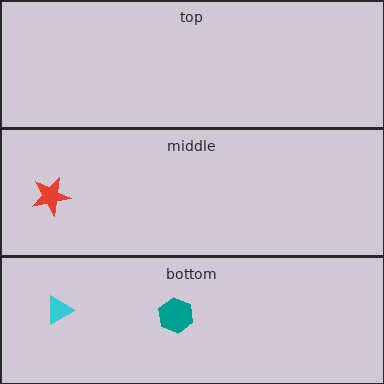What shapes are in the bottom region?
The teal hexagon, the cyan triangle.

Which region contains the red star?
The middle region.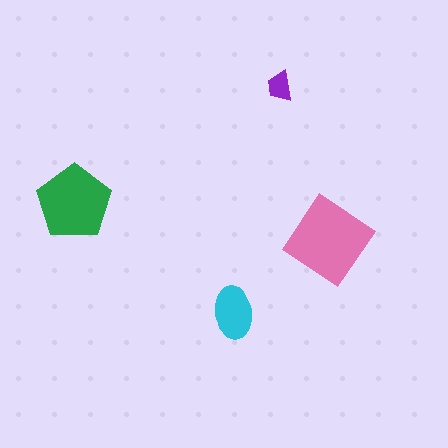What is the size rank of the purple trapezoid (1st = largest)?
4th.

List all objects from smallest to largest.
The purple trapezoid, the cyan ellipse, the green pentagon, the pink diamond.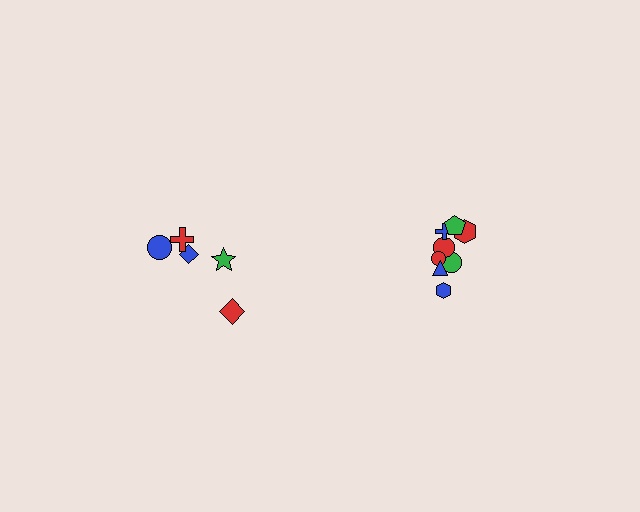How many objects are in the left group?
There are 5 objects.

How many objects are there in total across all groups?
There are 13 objects.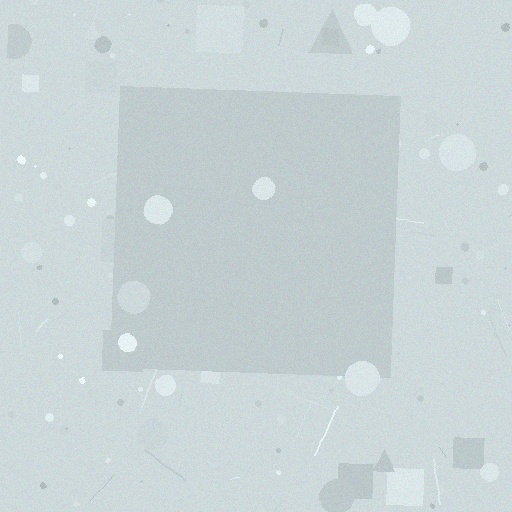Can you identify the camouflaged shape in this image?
The camouflaged shape is a square.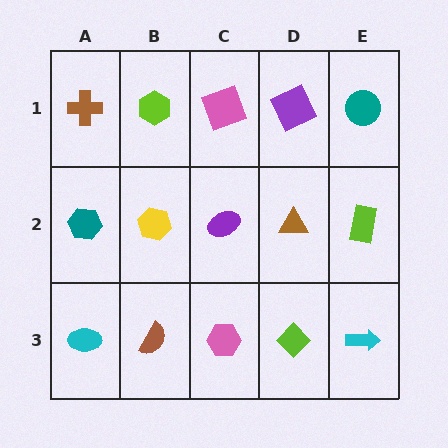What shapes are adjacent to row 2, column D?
A purple square (row 1, column D), a lime diamond (row 3, column D), a purple ellipse (row 2, column C), a lime rectangle (row 2, column E).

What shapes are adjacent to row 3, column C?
A purple ellipse (row 2, column C), a brown semicircle (row 3, column B), a lime diamond (row 3, column D).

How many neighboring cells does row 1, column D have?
3.